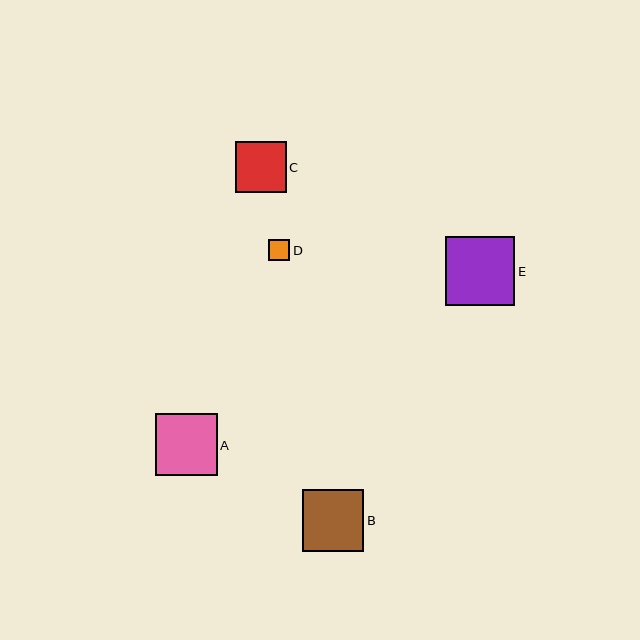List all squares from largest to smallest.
From largest to smallest: E, A, B, C, D.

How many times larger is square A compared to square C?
Square A is approximately 1.2 times the size of square C.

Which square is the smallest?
Square D is the smallest with a size of approximately 22 pixels.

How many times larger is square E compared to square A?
Square E is approximately 1.1 times the size of square A.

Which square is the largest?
Square E is the largest with a size of approximately 69 pixels.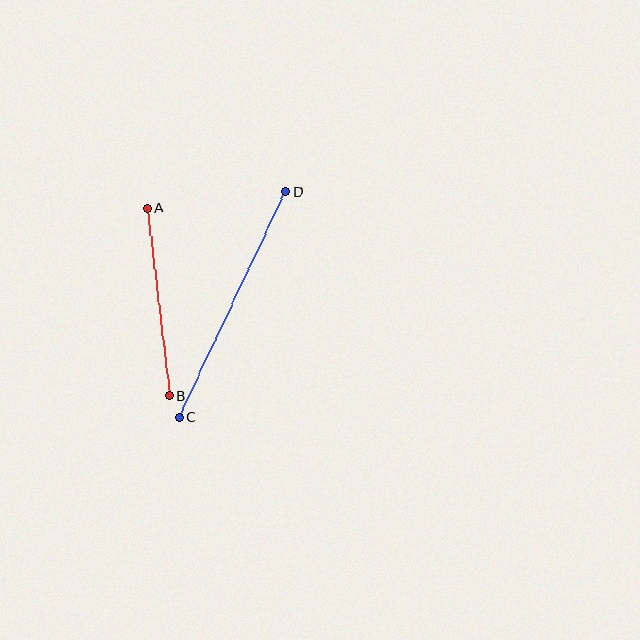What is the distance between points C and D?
The distance is approximately 250 pixels.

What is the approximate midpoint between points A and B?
The midpoint is at approximately (158, 302) pixels.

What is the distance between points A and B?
The distance is approximately 189 pixels.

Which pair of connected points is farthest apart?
Points C and D are farthest apart.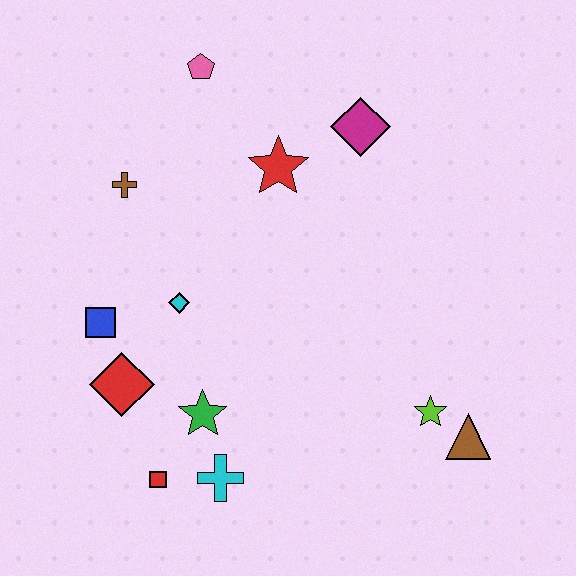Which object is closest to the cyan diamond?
The blue square is closest to the cyan diamond.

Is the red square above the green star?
No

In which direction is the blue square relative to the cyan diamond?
The blue square is to the left of the cyan diamond.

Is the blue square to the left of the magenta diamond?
Yes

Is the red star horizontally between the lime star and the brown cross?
Yes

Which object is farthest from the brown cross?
The brown triangle is farthest from the brown cross.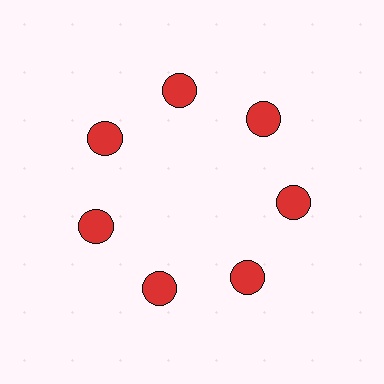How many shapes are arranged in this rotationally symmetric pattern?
There are 7 shapes, arranged in 7 groups of 1.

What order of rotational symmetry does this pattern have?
This pattern has 7-fold rotational symmetry.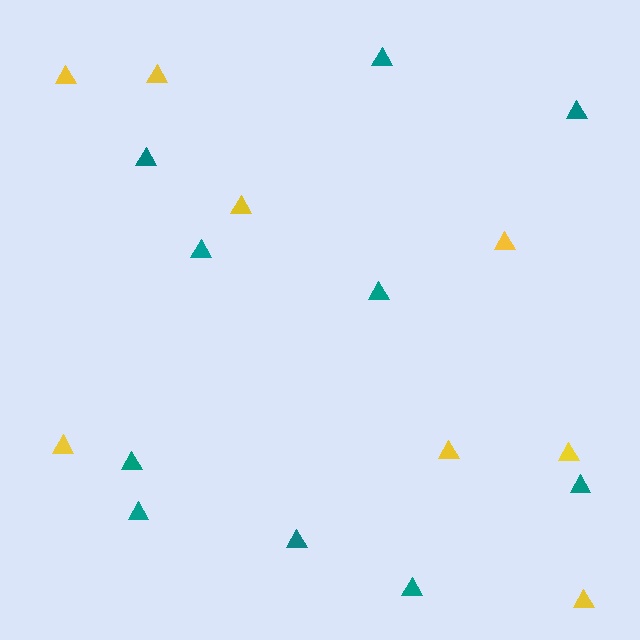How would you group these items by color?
There are 2 groups: one group of yellow triangles (8) and one group of teal triangles (10).